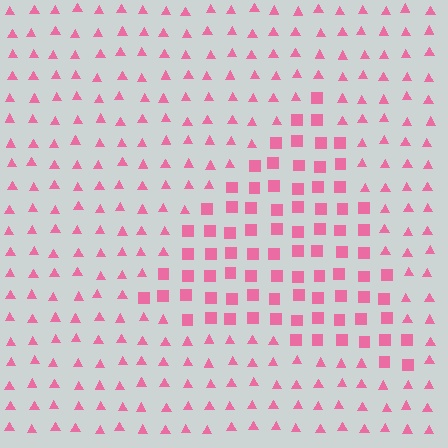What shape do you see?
I see a triangle.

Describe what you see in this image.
The image is filled with small pink elements arranged in a uniform grid. A triangle-shaped region contains squares, while the surrounding area contains triangles. The boundary is defined purely by the change in element shape.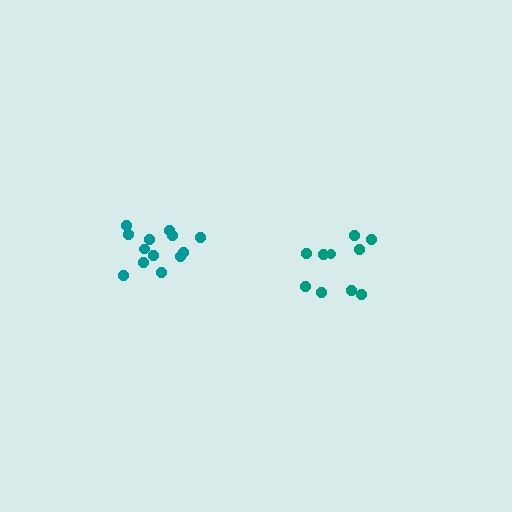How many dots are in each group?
Group 1: 13 dots, Group 2: 10 dots (23 total).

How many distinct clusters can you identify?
There are 2 distinct clusters.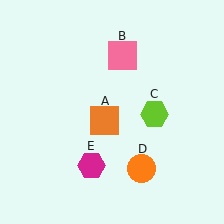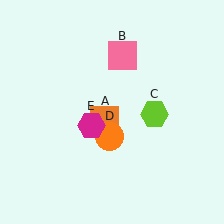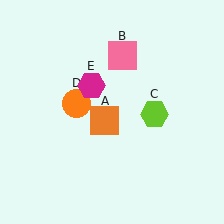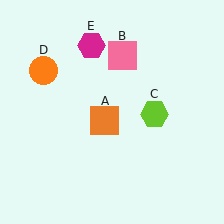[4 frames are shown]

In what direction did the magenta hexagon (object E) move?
The magenta hexagon (object E) moved up.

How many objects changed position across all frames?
2 objects changed position: orange circle (object D), magenta hexagon (object E).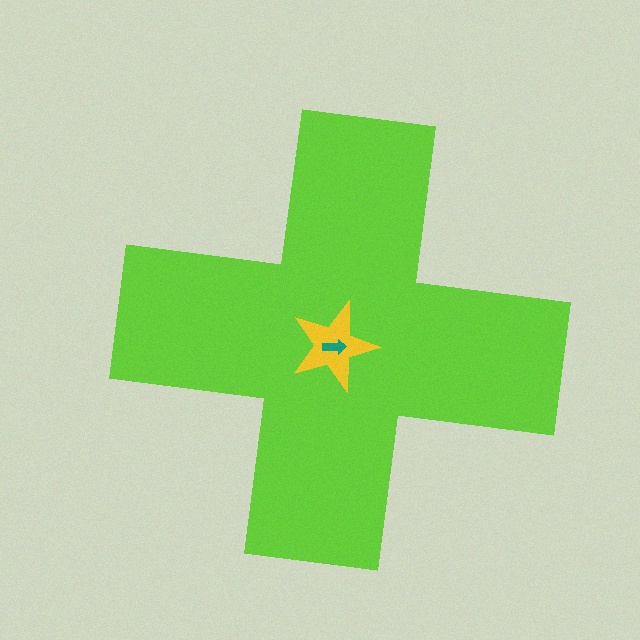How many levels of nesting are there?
3.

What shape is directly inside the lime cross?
The yellow star.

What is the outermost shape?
The lime cross.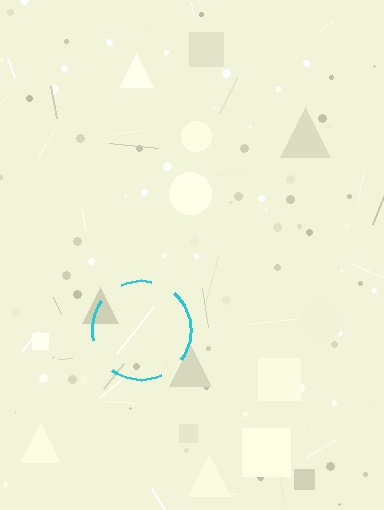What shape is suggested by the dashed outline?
The dashed outline suggests a circle.